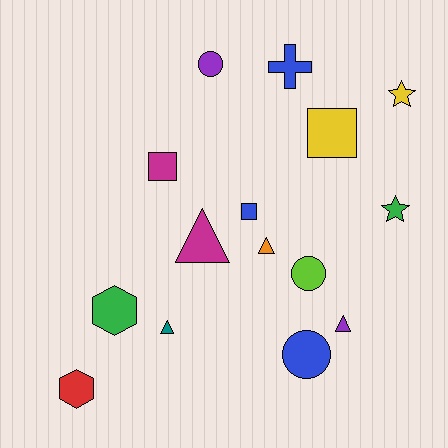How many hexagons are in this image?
There are 2 hexagons.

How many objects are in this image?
There are 15 objects.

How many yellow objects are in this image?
There are 2 yellow objects.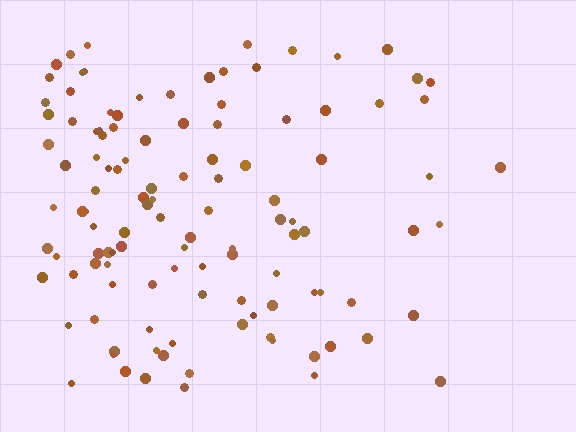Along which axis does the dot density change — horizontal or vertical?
Horizontal.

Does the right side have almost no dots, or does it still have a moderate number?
Still a moderate number, just noticeably fewer than the left.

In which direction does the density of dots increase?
From right to left, with the left side densest.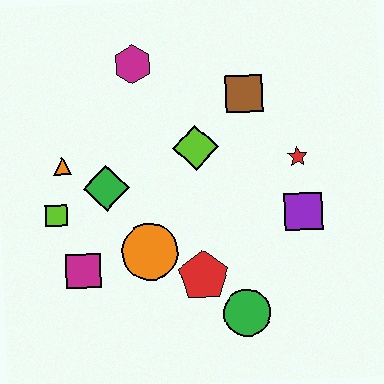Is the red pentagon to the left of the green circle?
Yes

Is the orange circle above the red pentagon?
Yes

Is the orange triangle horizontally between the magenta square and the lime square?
Yes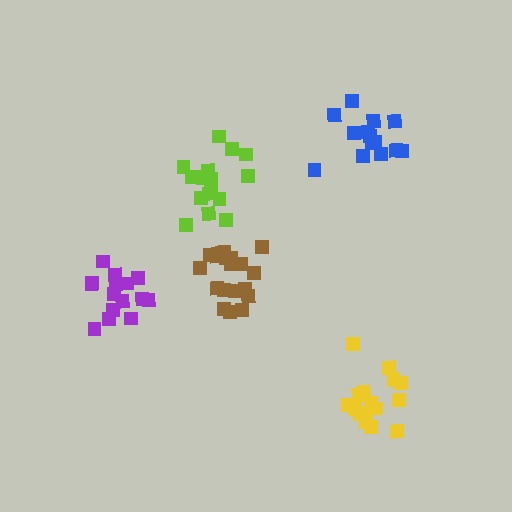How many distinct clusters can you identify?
There are 5 distinct clusters.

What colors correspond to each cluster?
The clusters are colored: lime, brown, blue, purple, yellow.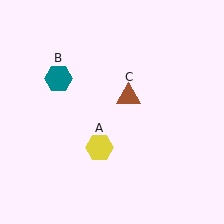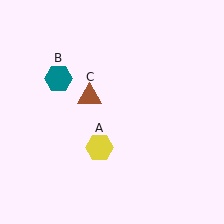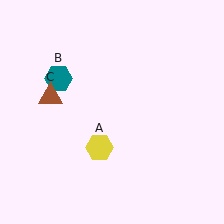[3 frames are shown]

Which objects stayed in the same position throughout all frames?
Yellow hexagon (object A) and teal hexagon (object B) remained stationary.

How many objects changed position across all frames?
1 object changed position: brown triangle (object C).